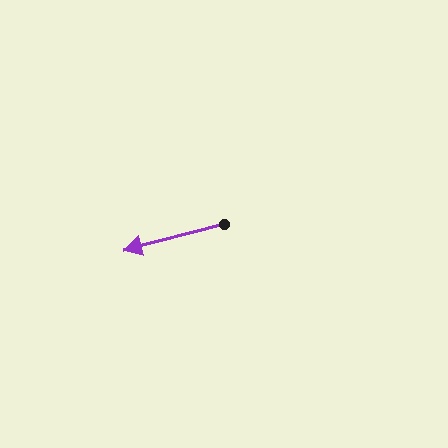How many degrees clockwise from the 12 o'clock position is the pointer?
Approximately 255 degrees.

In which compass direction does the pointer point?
West.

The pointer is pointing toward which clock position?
Roughly 9 o'clock.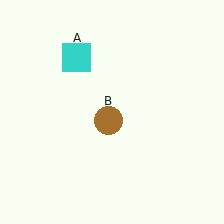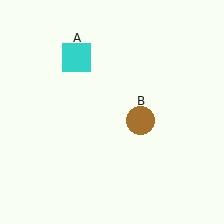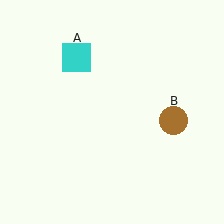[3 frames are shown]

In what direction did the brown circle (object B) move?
The brown circle (object B) moved right.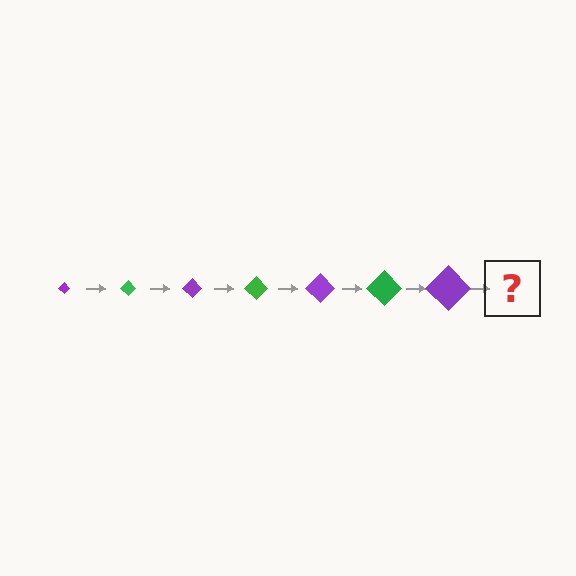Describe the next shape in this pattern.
It should be a green diamond, larger than the previous one.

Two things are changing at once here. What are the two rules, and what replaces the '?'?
The two rules are that the diamond grows larger each step and the color cycles through purple and green. The '?' should be a green diamond, larger than the previous one.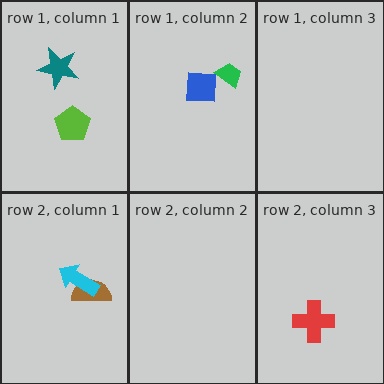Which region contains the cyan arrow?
The row 2, column 1 region.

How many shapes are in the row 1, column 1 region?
2.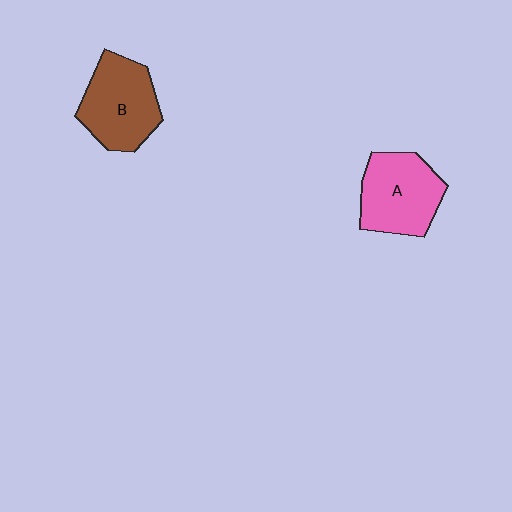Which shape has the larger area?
Shape A (pink).